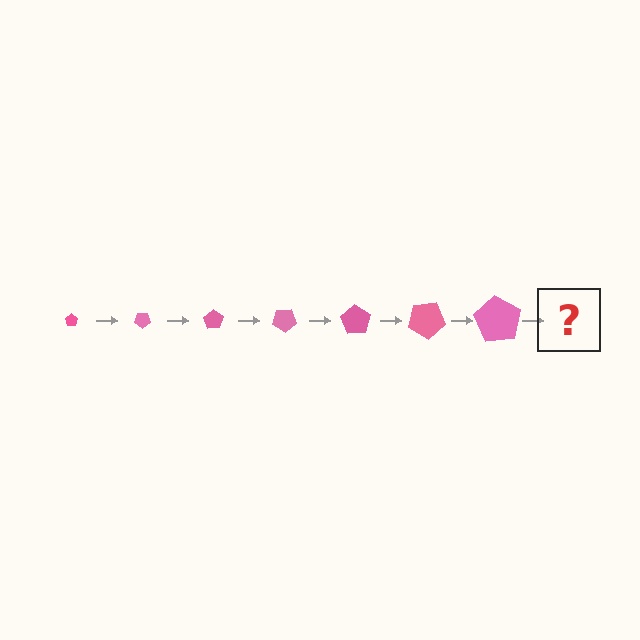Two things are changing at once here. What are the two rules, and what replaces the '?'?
The two rules are that the pentagon grows larger each step and it rotates 35 degrees each step. The '?' should be a pentagon, larger than the previous one and rotated 245 degrees from the start.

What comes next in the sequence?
The next element should be a pentagon, larger than the previous one and rotated 245 degrees from the start.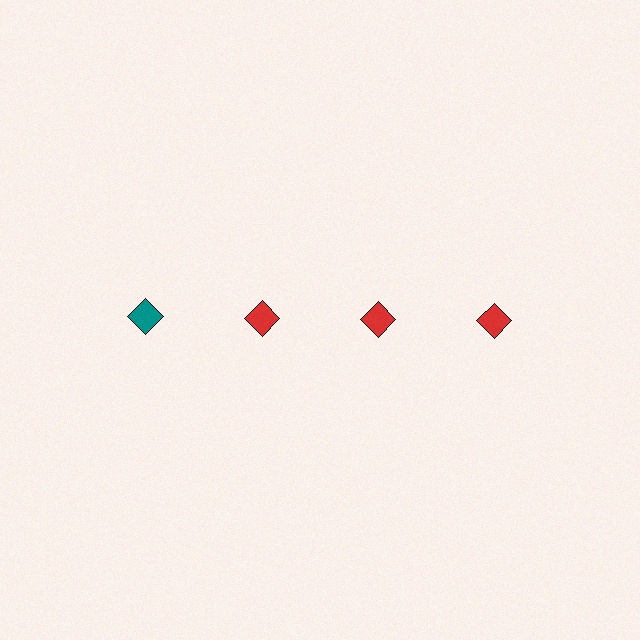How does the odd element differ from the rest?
It has a different color: teal instead of red.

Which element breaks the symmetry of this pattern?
The teal diamond in the top row, leftmost column breaks the symmetry. All other shapes are red diamonds.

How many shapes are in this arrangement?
There are 4 shapes arranged in a grid pattern.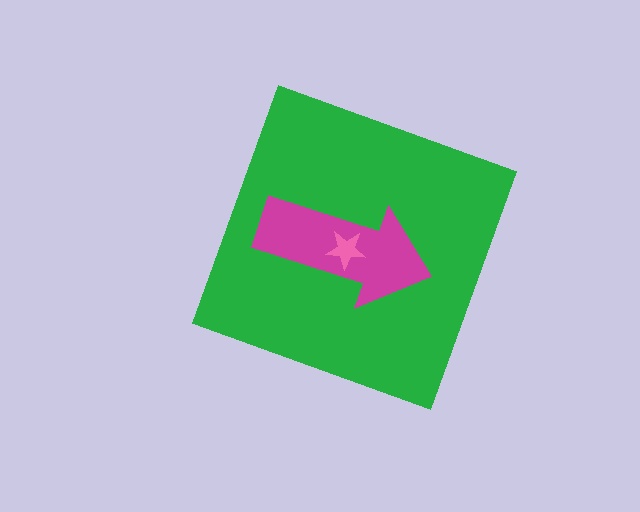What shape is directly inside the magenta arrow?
The pink star.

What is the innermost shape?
The pink star.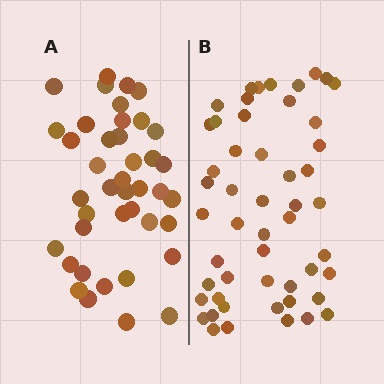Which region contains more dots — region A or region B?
Region B (the right region) has more dots.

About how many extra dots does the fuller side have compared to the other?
Region B has roughly 10 or so more dots than region A.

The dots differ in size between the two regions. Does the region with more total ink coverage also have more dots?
No. Region A has more total ink coverage because its dots are larger, but region B actually contains more individual dots. Total area can be misleading — the number of items is what matters here.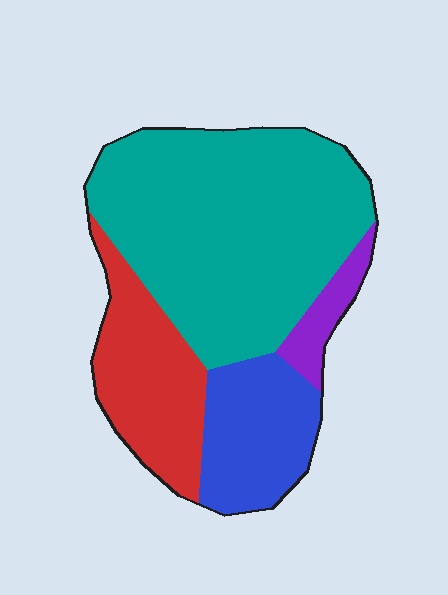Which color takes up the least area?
Purple, at roughly 5%.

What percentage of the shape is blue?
Blue covers 18% of the shape.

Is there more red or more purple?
Red.